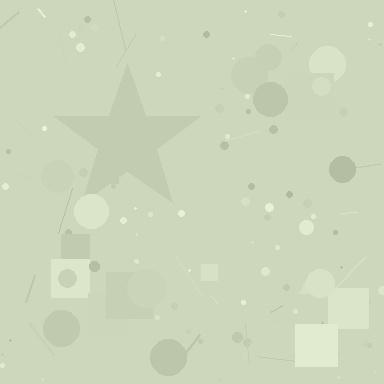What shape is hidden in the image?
A star is hidden in the image.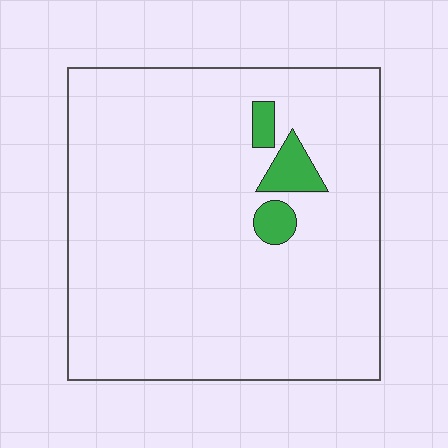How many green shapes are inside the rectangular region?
3.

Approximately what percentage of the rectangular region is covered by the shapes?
Approximately 5%.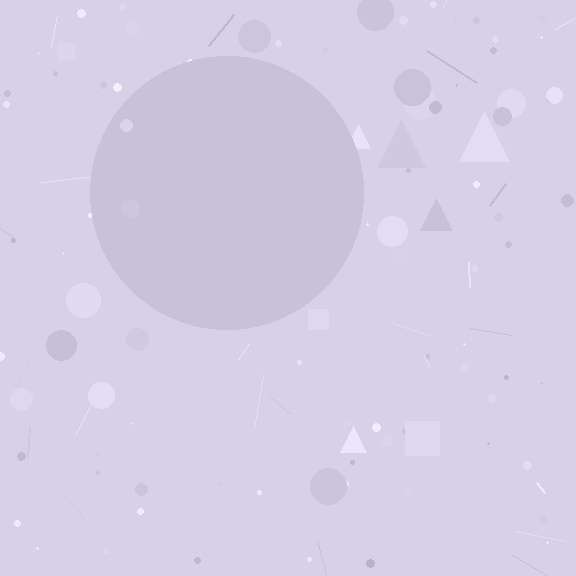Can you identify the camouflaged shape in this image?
The camouflaged shape is a circle.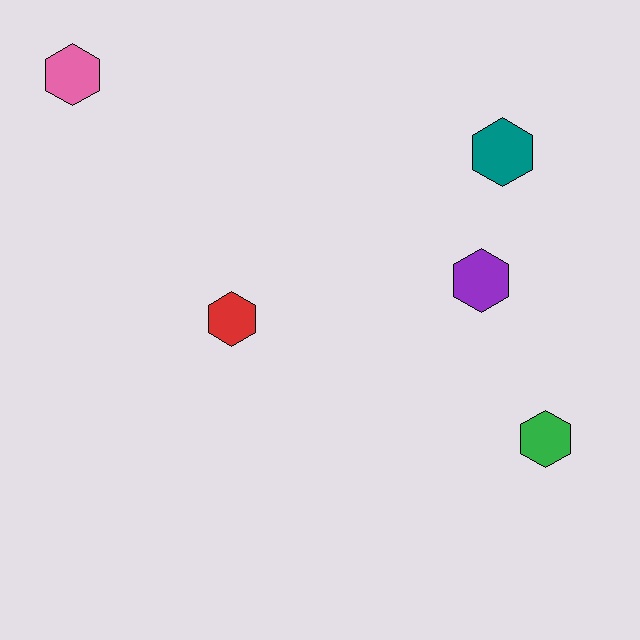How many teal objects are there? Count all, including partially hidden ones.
There is 1 teal object.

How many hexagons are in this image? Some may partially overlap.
There are 5 hexagons.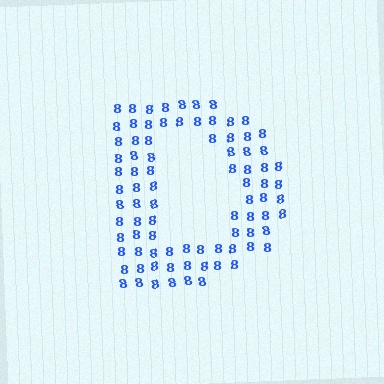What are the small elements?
The small elements are digit 8's.